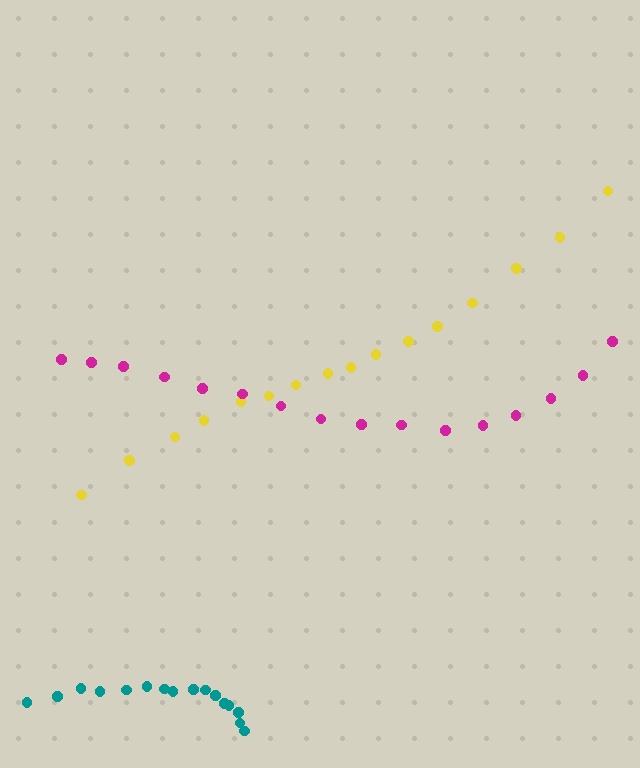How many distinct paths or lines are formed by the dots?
There are 3 distinct paths.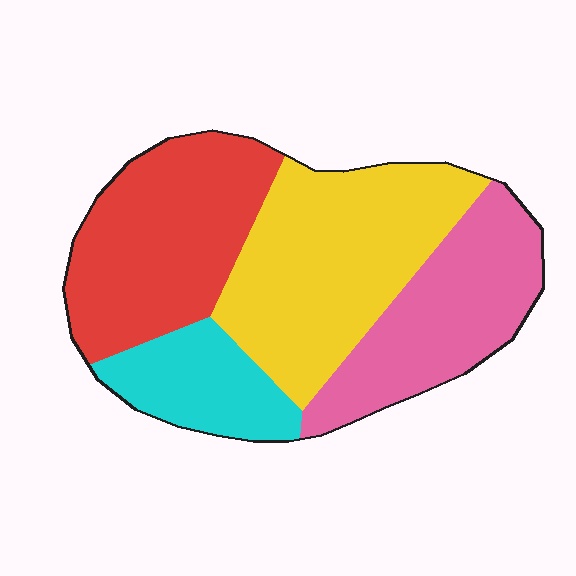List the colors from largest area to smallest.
From largest to smallest: yellow, red, pink, cyan.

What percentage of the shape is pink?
Pink covers 24% of the shape.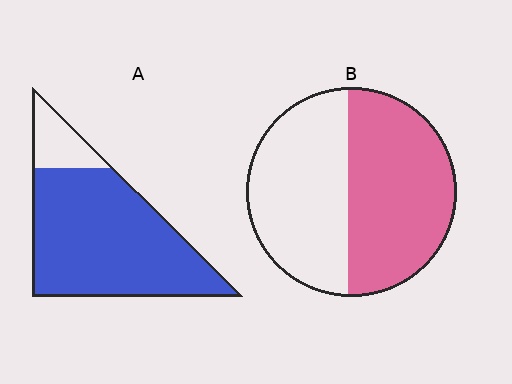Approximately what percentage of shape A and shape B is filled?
A is approximately 85% and B is approximately 50%.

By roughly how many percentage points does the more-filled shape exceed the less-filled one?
By roughly 35 percentage points (A over B).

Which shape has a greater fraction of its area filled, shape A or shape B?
Shape A.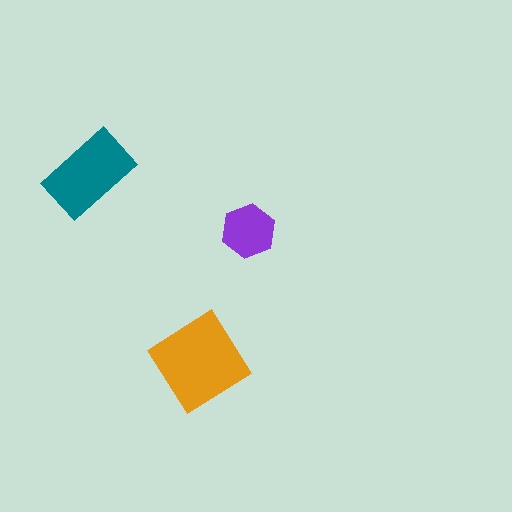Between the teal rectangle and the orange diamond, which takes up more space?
The orange diamond.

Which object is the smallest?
The purple hexagon.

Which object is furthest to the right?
The purple hexagon is rightmost.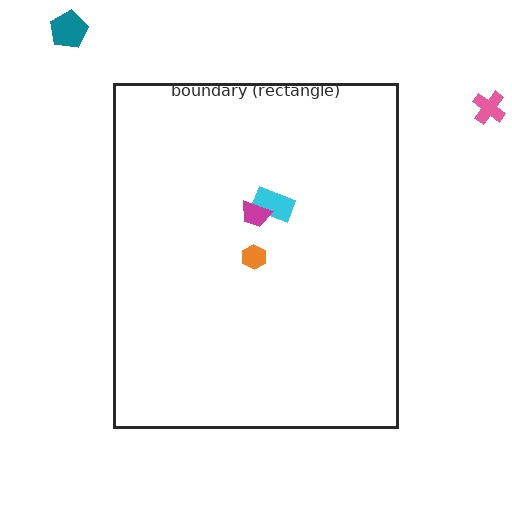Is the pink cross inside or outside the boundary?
Outside.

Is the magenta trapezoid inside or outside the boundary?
Inside.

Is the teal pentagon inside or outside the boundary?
Outside.